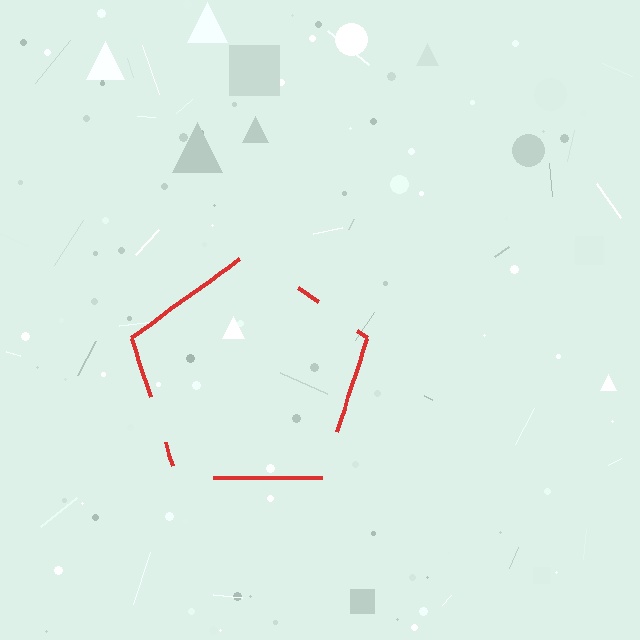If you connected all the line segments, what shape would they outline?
They would outline a pentagon.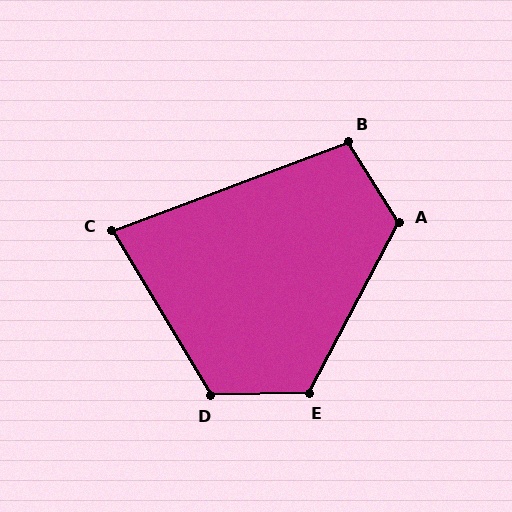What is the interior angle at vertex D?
Approximately 119 degrees (obtuse).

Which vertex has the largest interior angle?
A, at approximately 120 degrees.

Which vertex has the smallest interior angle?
C, at approximately 79 degrees.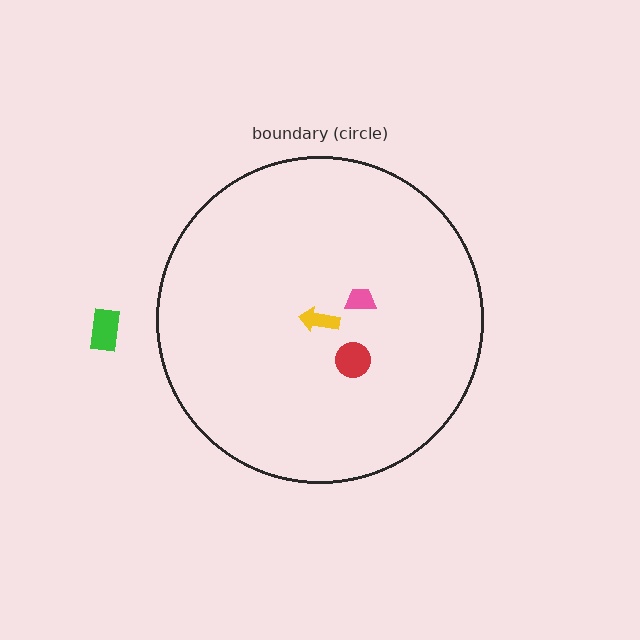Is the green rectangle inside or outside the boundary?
Outside.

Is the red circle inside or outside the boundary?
Inside.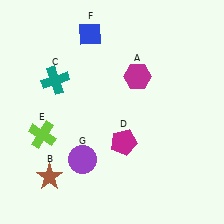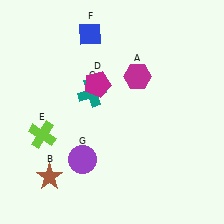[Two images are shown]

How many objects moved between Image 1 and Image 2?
2 objects moved between the two images.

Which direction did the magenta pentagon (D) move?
The magenta pentagon (D) moved up.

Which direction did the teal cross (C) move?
The teal cross (C) moved right.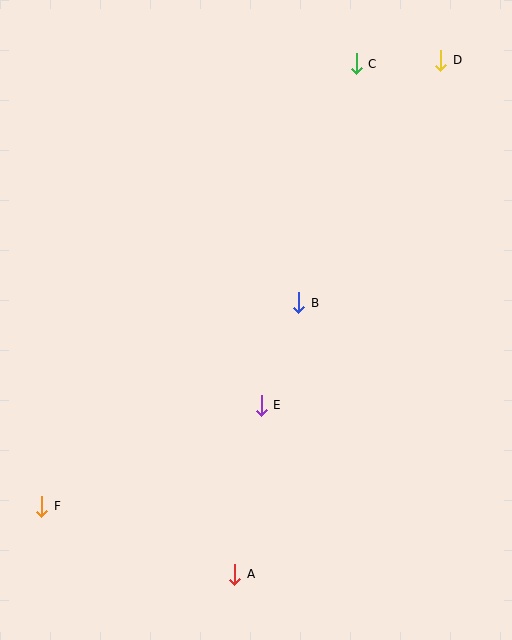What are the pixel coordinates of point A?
Point A is at (235, 574).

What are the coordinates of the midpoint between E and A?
The midpoint between E and A is at (248, 490).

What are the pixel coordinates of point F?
Point F is at (42, 506).